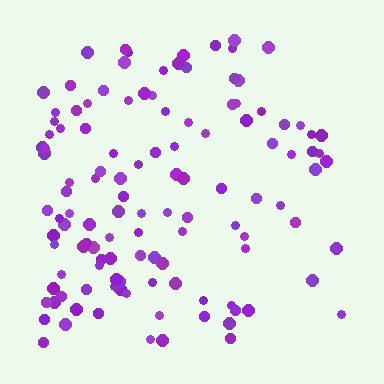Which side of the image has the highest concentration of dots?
The left.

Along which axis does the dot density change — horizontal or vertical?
Horizontal.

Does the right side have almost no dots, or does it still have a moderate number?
Still a moderate number, just noticeably fewer than the left.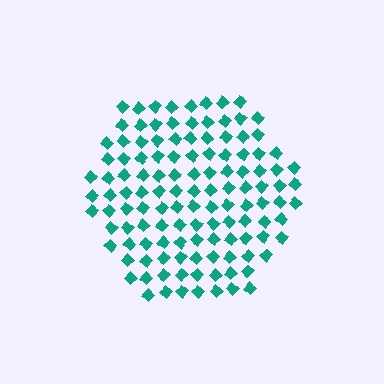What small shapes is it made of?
It is made of small diamonds.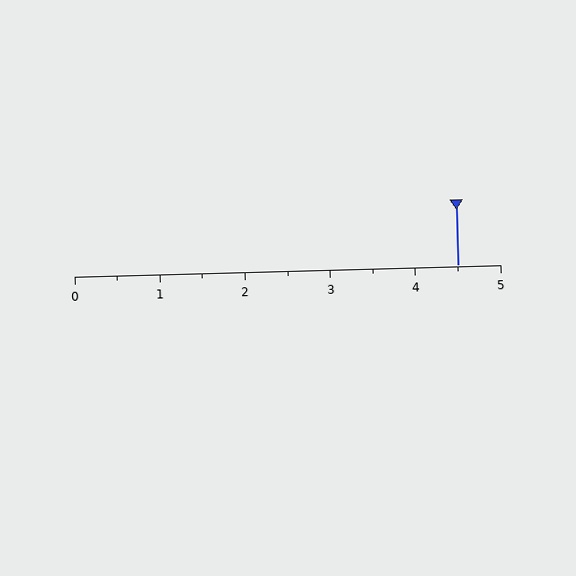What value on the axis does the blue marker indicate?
The marker indicates approximately 4.5.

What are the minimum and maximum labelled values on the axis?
The axis runs from 0 to 5.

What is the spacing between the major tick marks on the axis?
The major ticks are spaced 1 apart.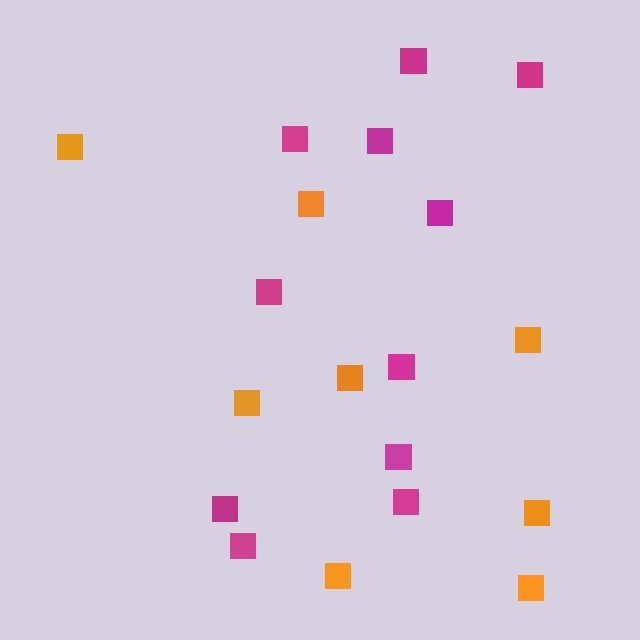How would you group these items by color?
There are 2 groups: one group of magenta squares (11) and one group of orange squares (8).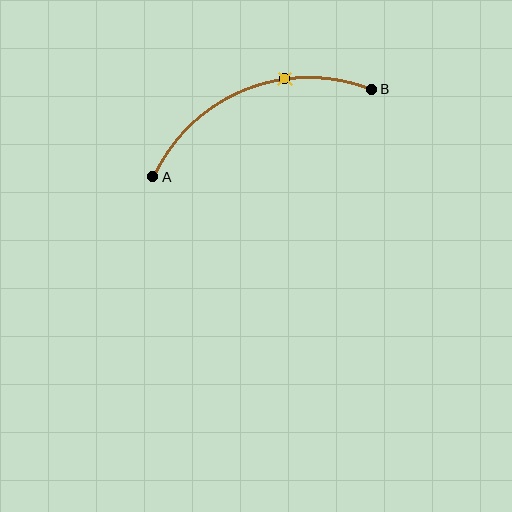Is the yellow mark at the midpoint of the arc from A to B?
No. The yellow mark lies on the arc but is closer to endpoint B. The arc midpoint would be at the point on the curve equidistant along the arc from both A and B.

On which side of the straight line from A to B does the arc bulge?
The arc bulges above the straight line connecting A and B.